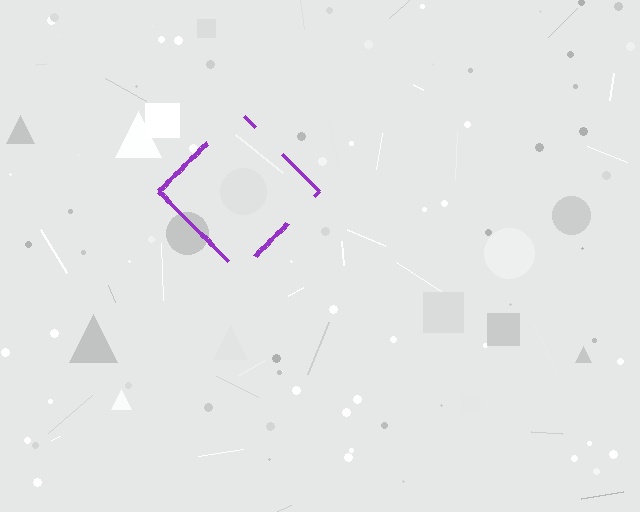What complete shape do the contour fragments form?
The contour fragments form a diamond.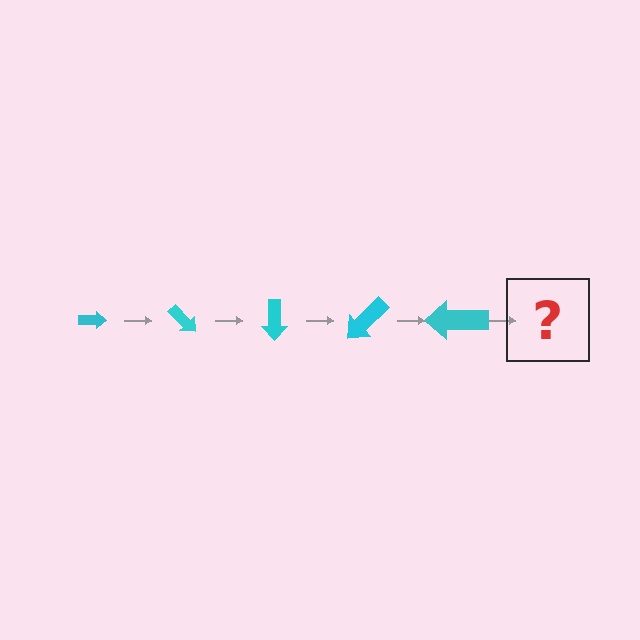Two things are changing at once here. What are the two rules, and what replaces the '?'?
The two rules are that the arrow grows larger each step and it rotates 45 degrees each step. The '?' should be an arrow, larger than the previous one and rotated 225 degrees from the start.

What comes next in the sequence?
The next element should be an arrow, larger than the previous one and rotated 225 degrees from the start.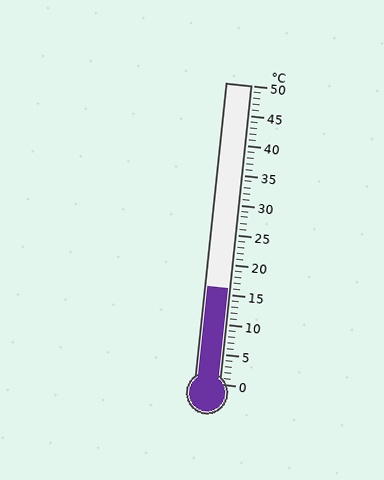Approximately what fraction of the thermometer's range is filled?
The thermometer is filled to approximately 30% of its range.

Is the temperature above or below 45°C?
The temperature is below 45°C.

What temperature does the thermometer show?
The thermometer shows approximately 16°C.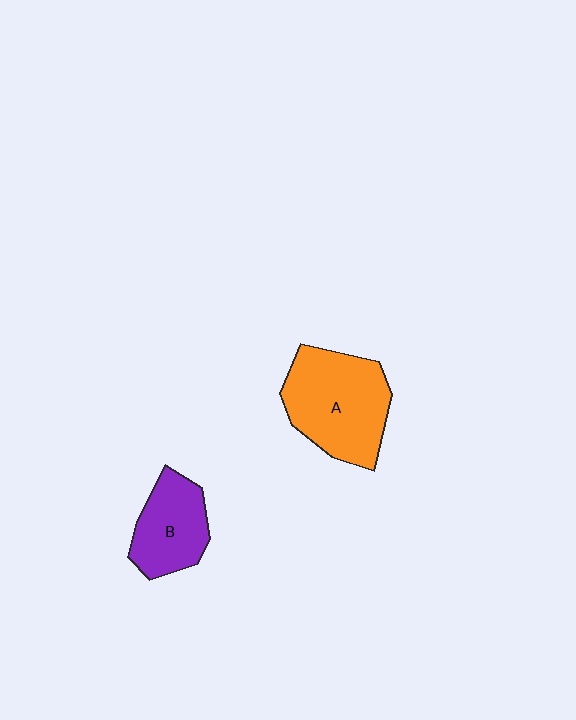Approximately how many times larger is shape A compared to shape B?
Approximately 1.6 times.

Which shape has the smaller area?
Shape B (purple).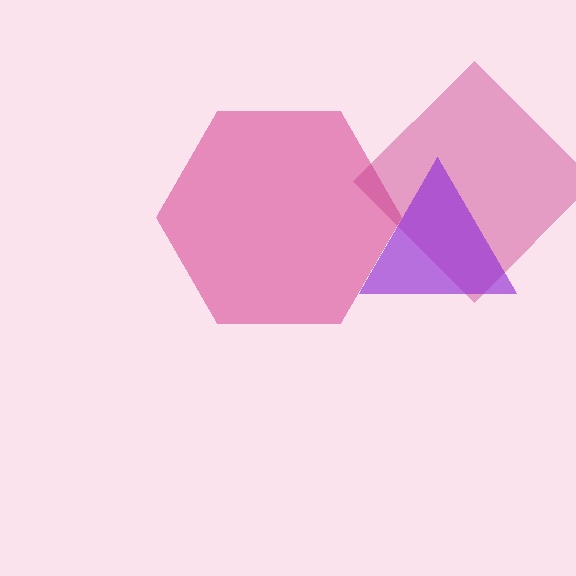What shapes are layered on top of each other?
The layered shapes are: a pink hexagon, a magenta diamond, a purple triangle.